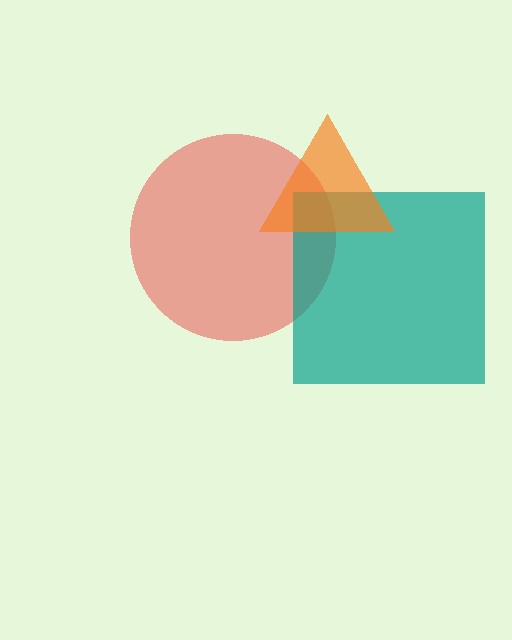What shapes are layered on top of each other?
The layered shapes are: a red circle, a teal square, an orange triangle.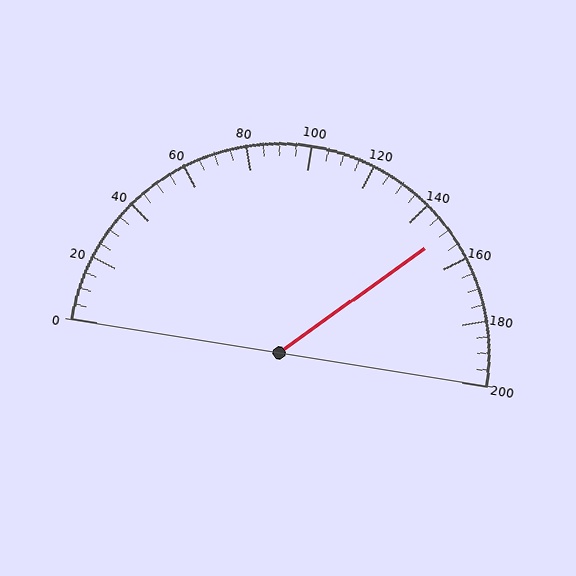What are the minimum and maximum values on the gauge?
The gauge ranges from 0 to 200.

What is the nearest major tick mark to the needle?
The nearest major tick mark is 160.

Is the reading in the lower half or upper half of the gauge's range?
The reading is in the upper half of the range (0 to 200).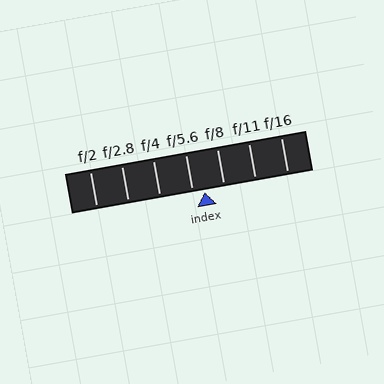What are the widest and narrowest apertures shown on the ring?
The widest aperture shown is f/2 and the narrowest is f/16.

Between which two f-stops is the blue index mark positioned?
The index mark is between f/5.6 and f/8.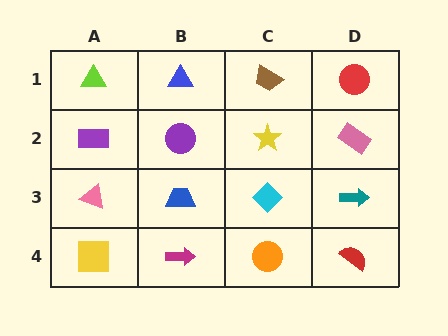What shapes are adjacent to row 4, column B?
A blue trapezoid (row 3, column B), a yellow square (row 4, column A), an orange circle (row 4, column C).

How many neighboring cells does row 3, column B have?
4.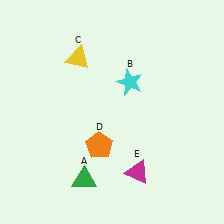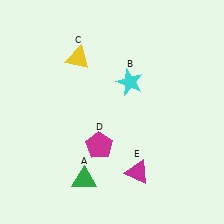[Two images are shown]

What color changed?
The pentagon (D) changed from orange in Image 1 to magenta in Image 2.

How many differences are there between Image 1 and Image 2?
There is 1 difference between the two images.